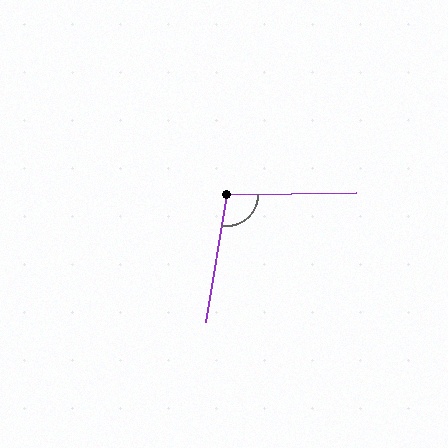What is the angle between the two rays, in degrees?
Approximately 100 degrees.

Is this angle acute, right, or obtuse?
It is obtuse.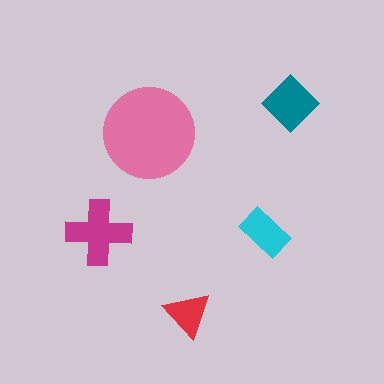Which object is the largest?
The pink circle.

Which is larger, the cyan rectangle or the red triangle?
The cyan rectangle.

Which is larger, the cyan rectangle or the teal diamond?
The teal diamond.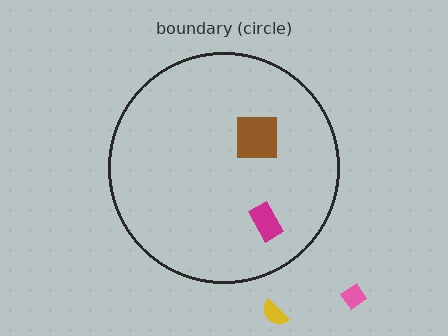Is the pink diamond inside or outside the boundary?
Outside.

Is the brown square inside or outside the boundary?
Inside.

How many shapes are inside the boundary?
2 inside, 2 outside.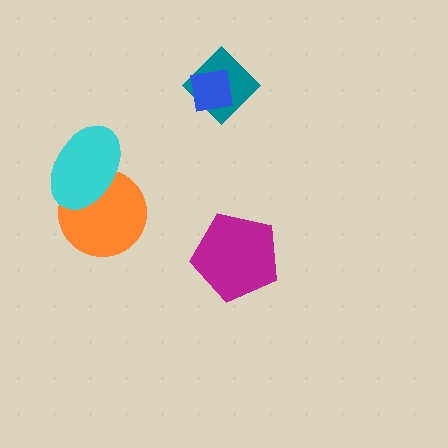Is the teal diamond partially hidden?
Yes, it is partially covered by another shape.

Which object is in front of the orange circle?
The cyan ellipse is in front of the orange circle.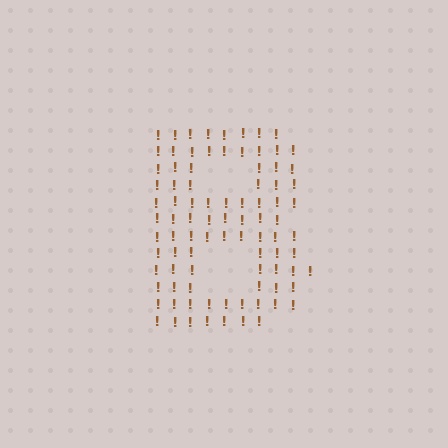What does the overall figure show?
The overall figure shows the letter B.